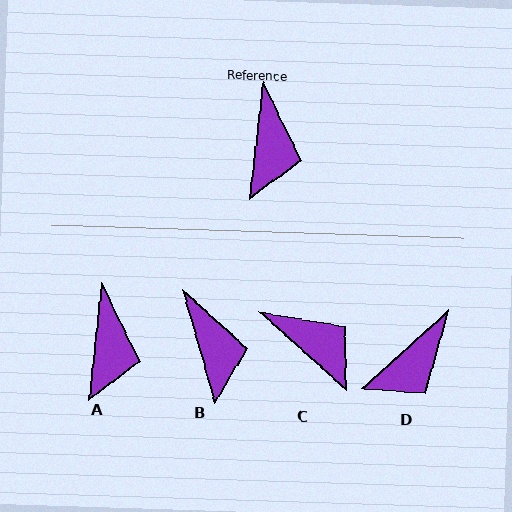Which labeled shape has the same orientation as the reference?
A.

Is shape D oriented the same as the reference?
No, it is off by about 41 degrees.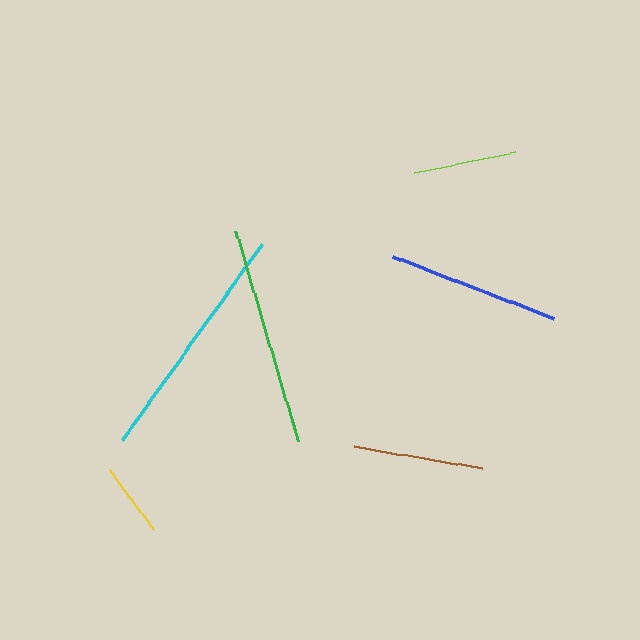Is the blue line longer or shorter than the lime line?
The blue line is longer than the lime line.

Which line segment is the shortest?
The yellow line is the shortest at approximately 75 pixels.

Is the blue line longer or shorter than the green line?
The green line is longer than the blue line.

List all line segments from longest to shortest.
From longest to shortest: cyan, green, blue, brown, lime, yellow.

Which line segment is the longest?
The cyan line is the longest at approximately 240 pixels.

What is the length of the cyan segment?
The cyan segment is approximately 240 pixels long.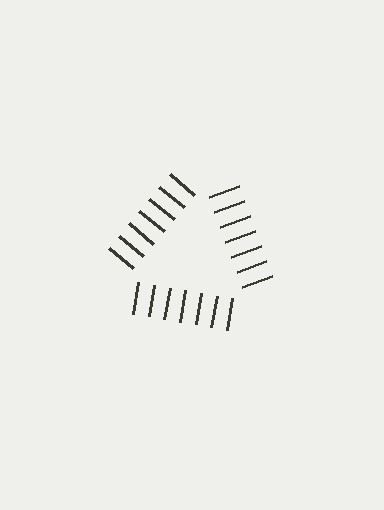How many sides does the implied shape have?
3 sides — the line-ends trace a triangle.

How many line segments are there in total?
21 — 7 along each of the 3 edges.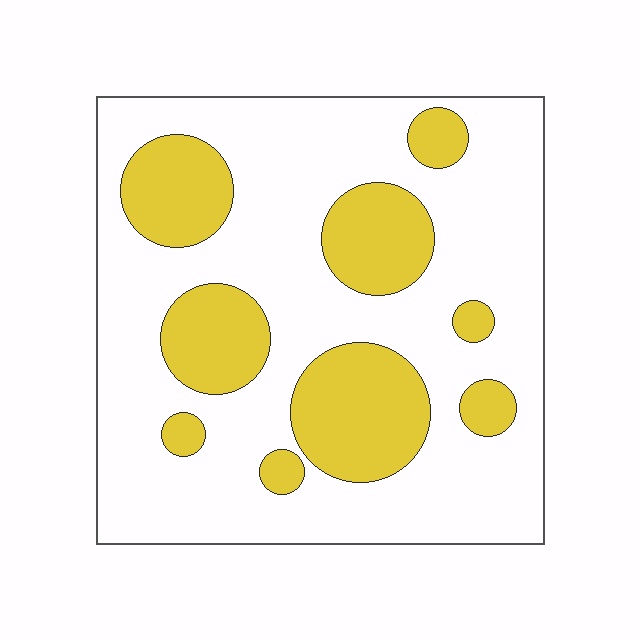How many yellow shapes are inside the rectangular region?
9.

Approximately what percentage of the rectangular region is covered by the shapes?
Approximately 30%.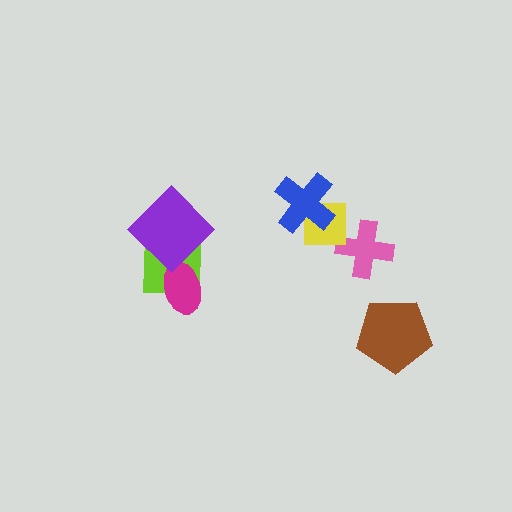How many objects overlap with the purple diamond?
2 objects overlap with the purple diamond.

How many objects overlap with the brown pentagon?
0 objects overlap with the brown pentagon.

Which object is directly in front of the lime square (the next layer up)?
The magenta ellipse is directly in front of the lime square.